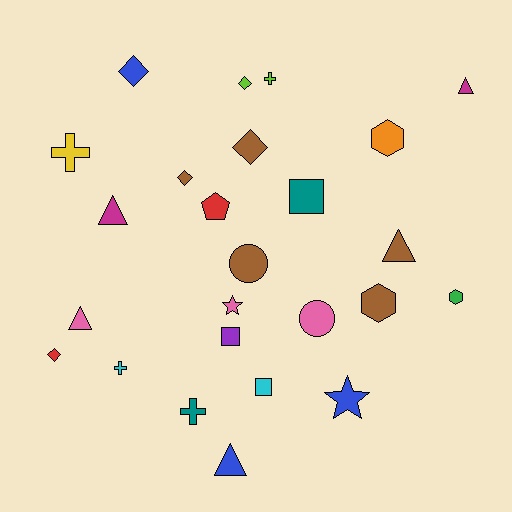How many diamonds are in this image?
There are 5 diamonds.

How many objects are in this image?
There are 25 objects.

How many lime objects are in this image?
There are 2 lime objects.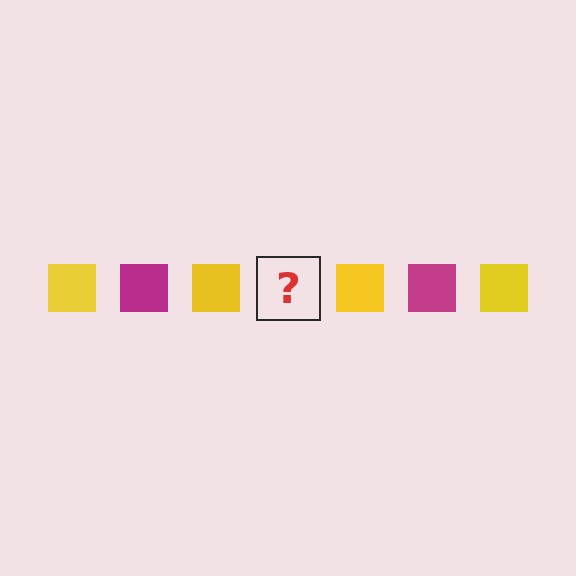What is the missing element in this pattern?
The missing element is a magenta square.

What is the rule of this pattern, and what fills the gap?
The rule is that the pattern cycles through yellow, magenta squares. The gap should be filled with a magenta square.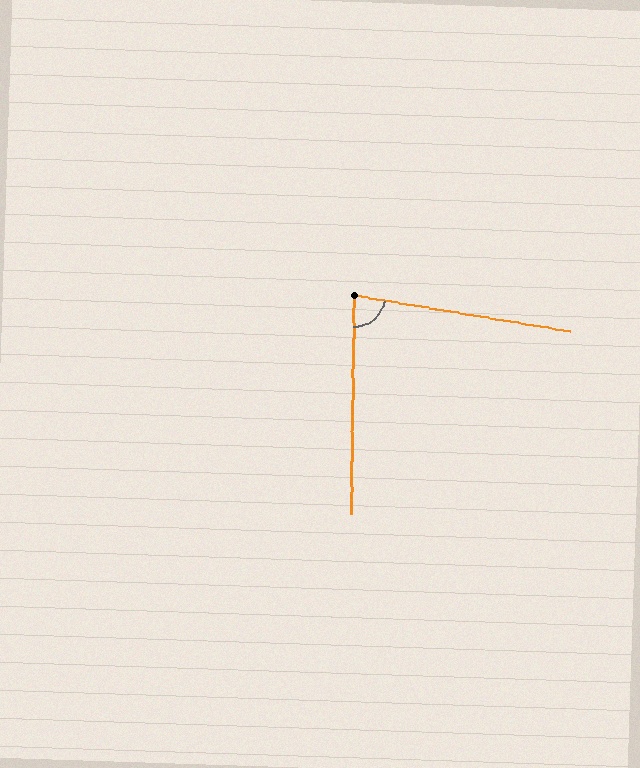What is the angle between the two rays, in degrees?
Approximately 81 degrees.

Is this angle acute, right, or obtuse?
It is acute.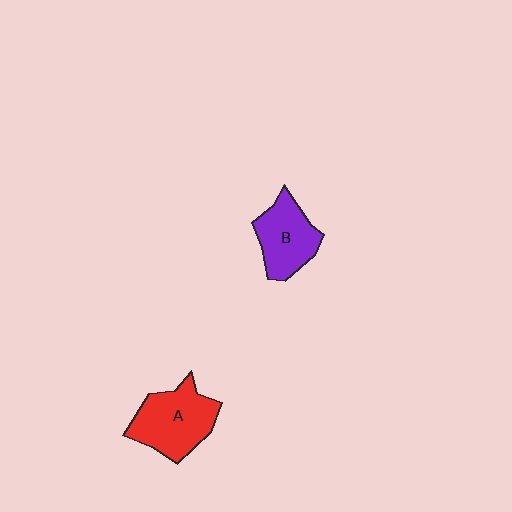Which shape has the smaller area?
Shape B (purple).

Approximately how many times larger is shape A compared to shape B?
Approximately 1.2 times.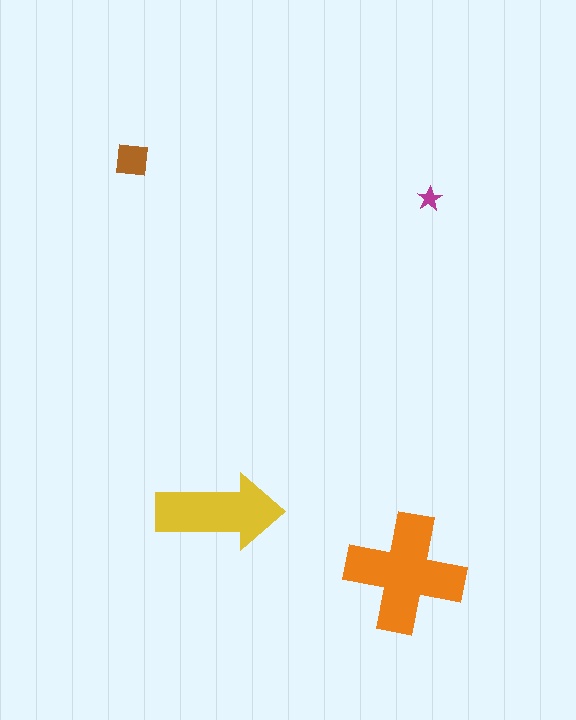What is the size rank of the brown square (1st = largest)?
3rd.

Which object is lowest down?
The orange cross is bottommost.